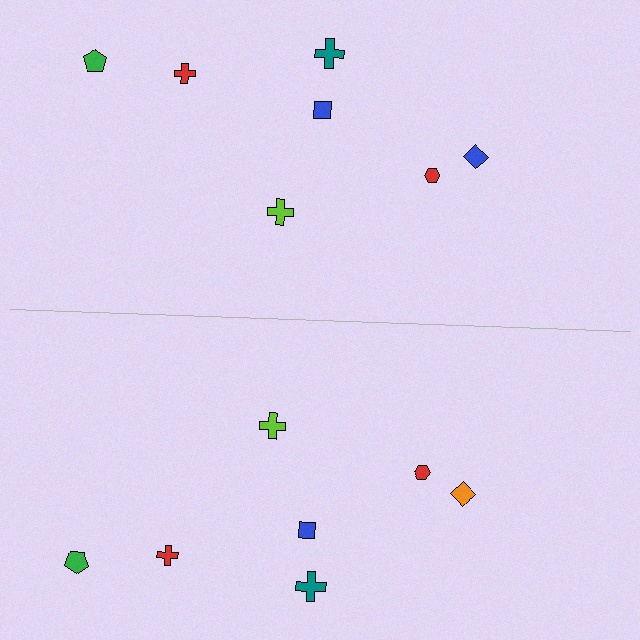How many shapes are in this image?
There are 14 shapes in this image.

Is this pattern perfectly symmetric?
No, the pattern is not perfectly symmetric. The orange diamond on the bottom side breaks the symmetry — its mirror counterpart is blue.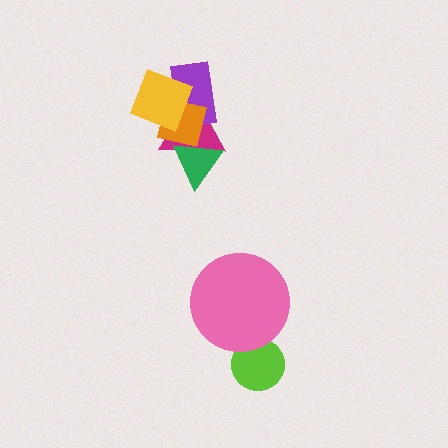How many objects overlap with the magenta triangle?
4 objects overlap with the magenta triangle.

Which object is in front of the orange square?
The yellow diamond is in front of the orange square.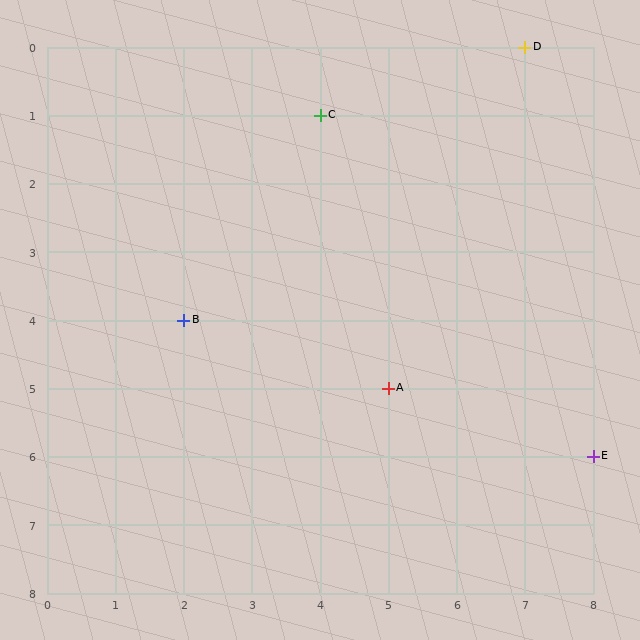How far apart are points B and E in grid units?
Points B and E are 6 columns and 2 rows apart (about 6.3 grid units diagonally).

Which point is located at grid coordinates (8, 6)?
Point E is at (8, 6).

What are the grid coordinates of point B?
Point B is at grid coordinates (2, 4).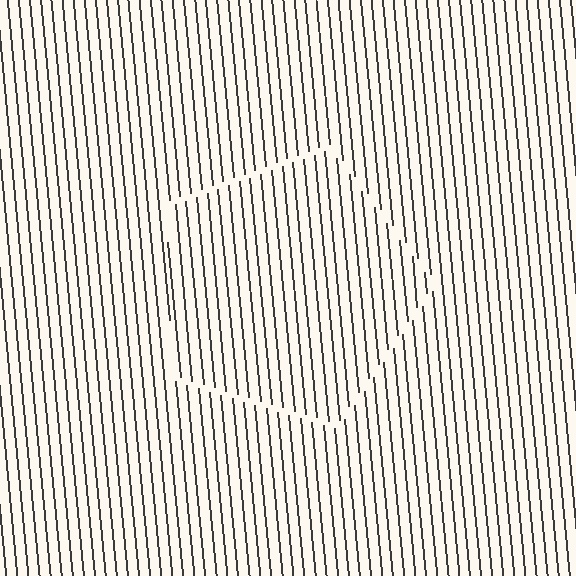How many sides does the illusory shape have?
5 sides — the line-ends trace a pentagon.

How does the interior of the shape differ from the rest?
The interior of the shape contains the same grating, shifted by half a period — the contour is defined by the phase discontinuity where line-ends from the inner and outer gratings abut.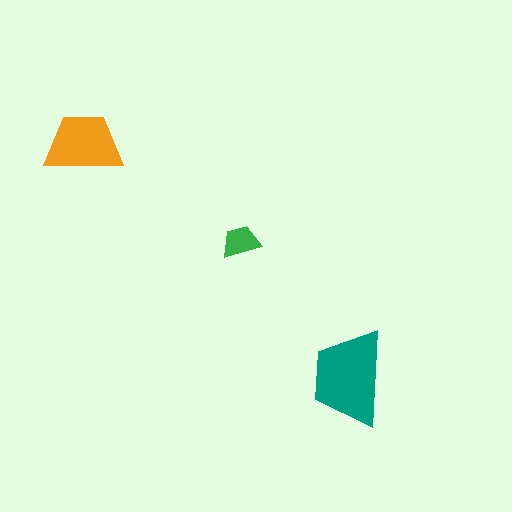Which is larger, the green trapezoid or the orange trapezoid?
The orange one.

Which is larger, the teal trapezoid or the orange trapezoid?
The teal one.